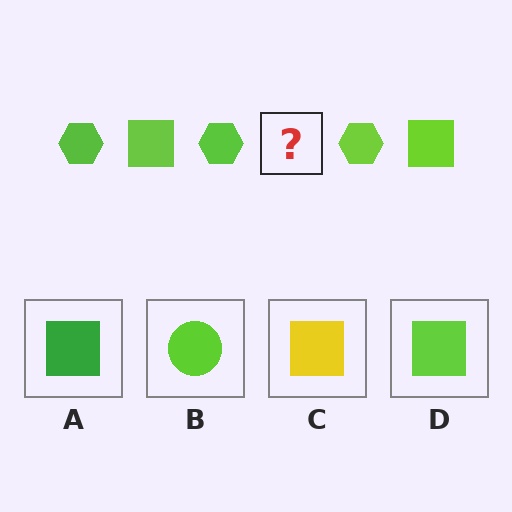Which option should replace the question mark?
Option D.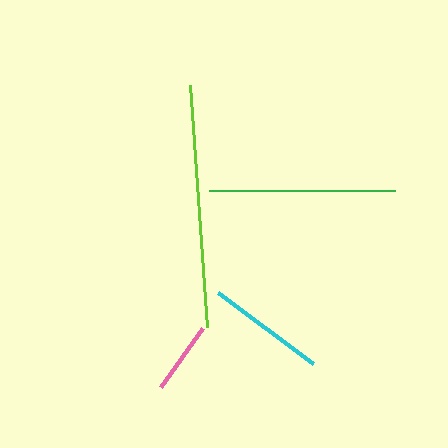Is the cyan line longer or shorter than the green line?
The green line is longer than the cyan line.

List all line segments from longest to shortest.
From longest to shortest: lime, green, cyan, pink.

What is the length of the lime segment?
The lime segment is approximately 243 pixels long.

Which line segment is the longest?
The lime line is the longest at approximately 243 pixels.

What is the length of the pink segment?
The pink segment is approximately 73 pixels long.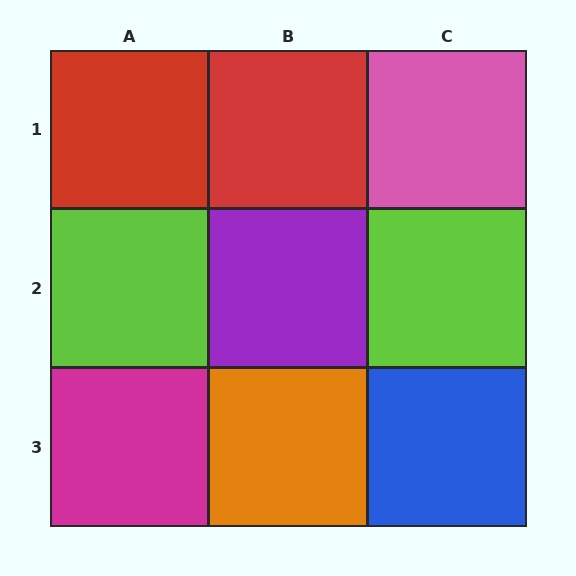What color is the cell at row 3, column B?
Orange.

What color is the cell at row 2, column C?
Lime.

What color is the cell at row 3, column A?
Magenta.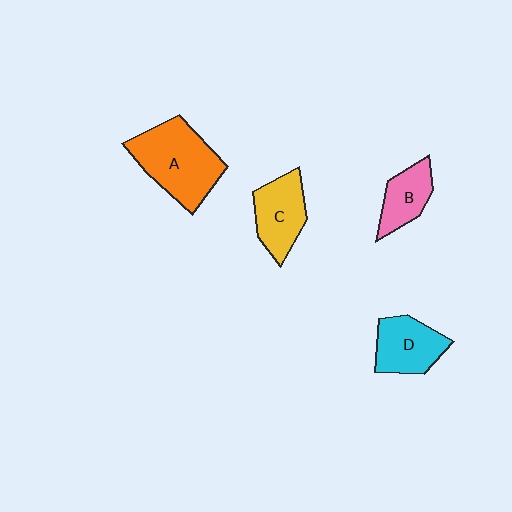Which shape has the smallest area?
Shape B (pink).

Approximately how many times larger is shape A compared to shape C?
Approximately 1.6 times.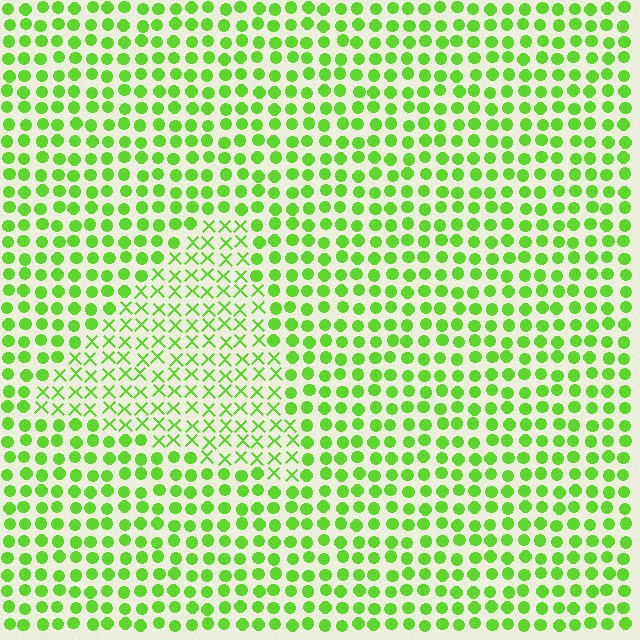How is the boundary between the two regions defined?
The boundary is defined by a change in element shape: X marks inside vs. circles outside. All elements share the same color and spacing.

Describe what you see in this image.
The image is filled with small lime elements arranged in a uniform grid. A triangle-shaped region contains X marks, while the surrounding area contains circles. The boundary is defined purely by the change in element shape.